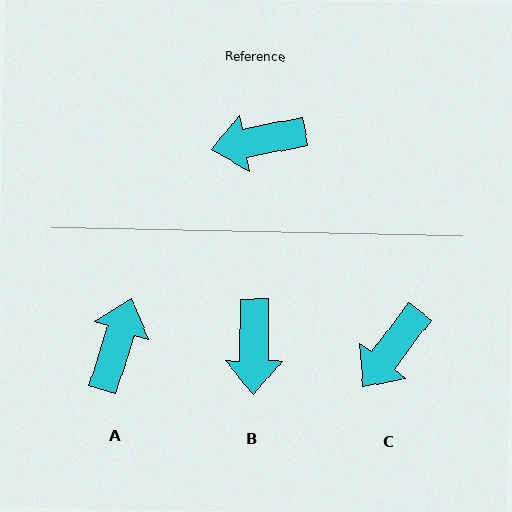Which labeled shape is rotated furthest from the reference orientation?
A, about 119 degrees away.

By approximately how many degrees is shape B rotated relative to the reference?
Approximately 79 degrees counter-clockwise.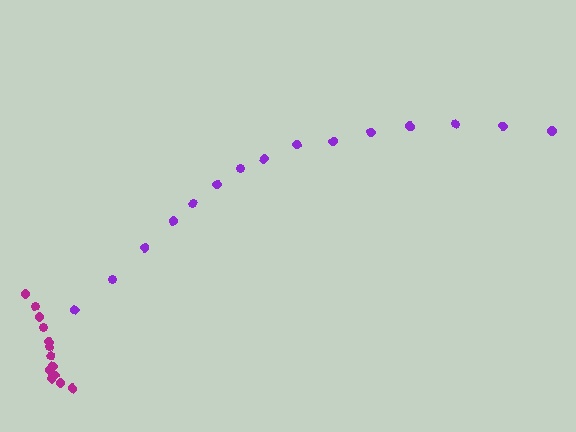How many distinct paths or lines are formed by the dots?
There are 2 distinct paths.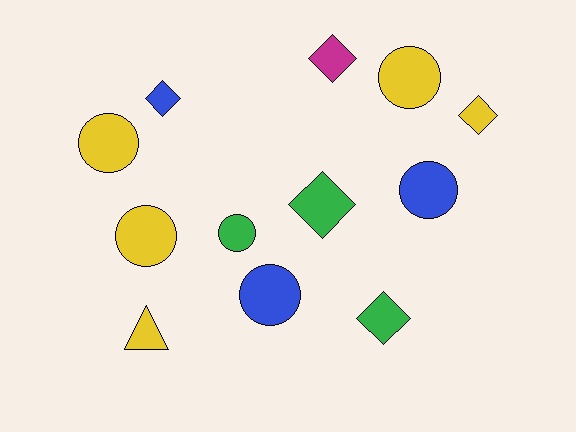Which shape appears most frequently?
Circle, with 6 objects.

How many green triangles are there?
There are no green triangles.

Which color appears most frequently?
Yellow, with 5 objects.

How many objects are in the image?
There are 12 objects.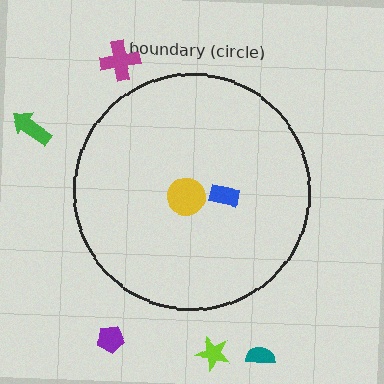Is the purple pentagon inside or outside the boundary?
Outside.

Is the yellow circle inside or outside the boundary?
Inside.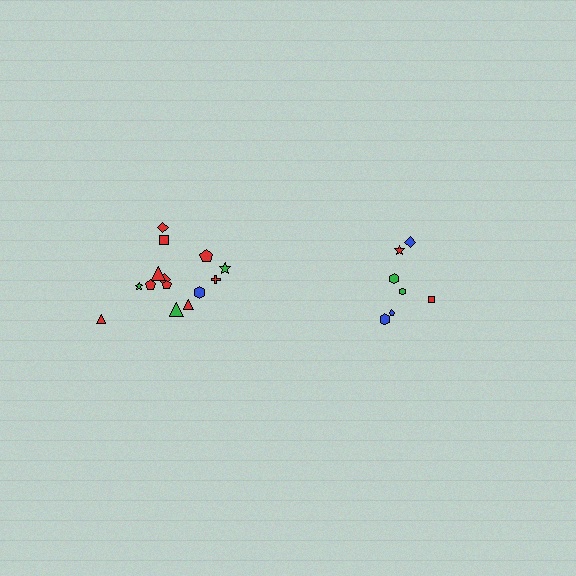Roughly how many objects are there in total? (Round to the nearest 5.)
Roughly 20 objects in total.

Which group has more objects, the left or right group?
The left group.